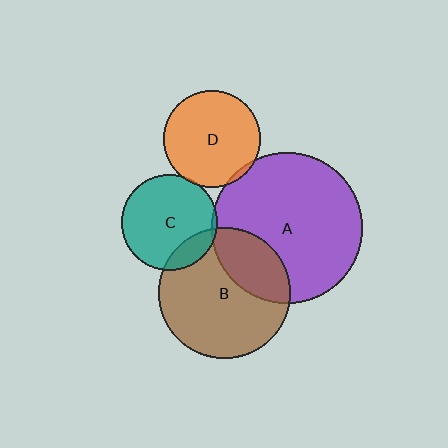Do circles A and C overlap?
Yes.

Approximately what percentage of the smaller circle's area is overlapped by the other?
Approximately 5%.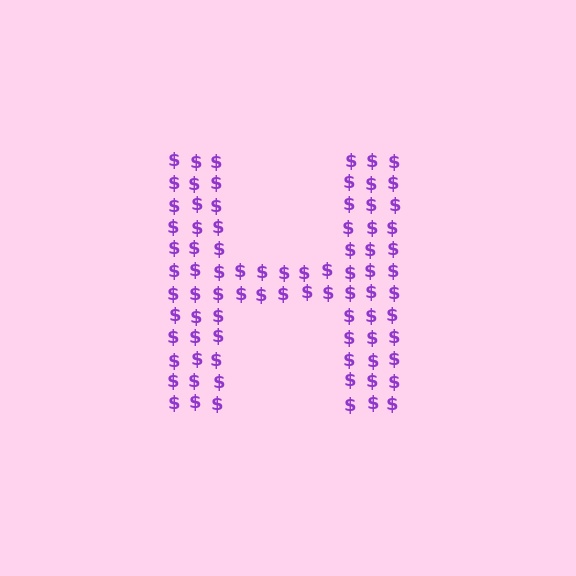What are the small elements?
The small elements are dollar signs.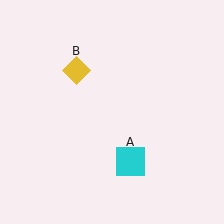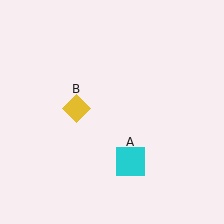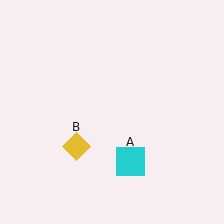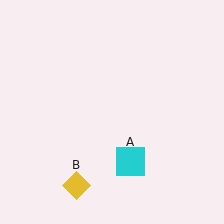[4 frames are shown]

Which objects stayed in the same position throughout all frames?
Cyan square (object A) remained stationary.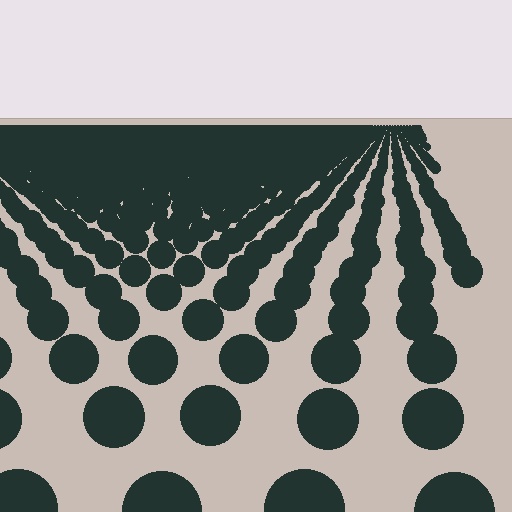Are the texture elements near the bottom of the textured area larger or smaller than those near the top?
Larger. Near the bottom, elements are closer to the viewer and appear at a bigger on-screen size.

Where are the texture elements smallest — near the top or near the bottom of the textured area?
Near the top.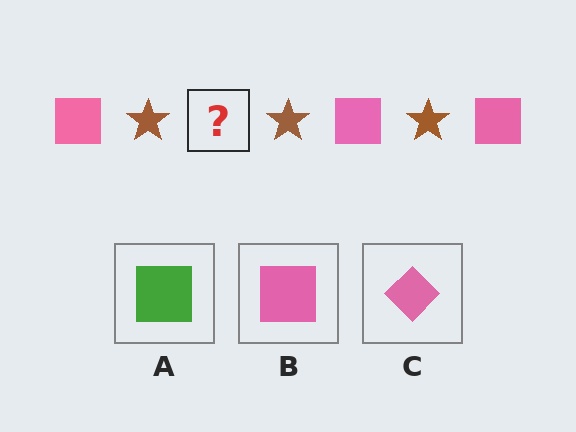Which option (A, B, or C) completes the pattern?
B.